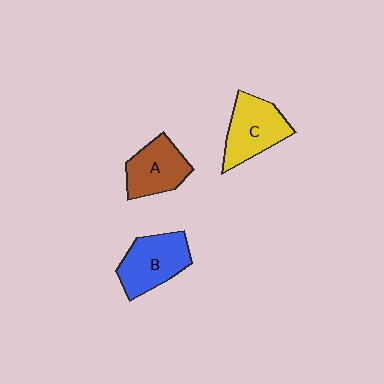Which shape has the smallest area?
Shape A (brown).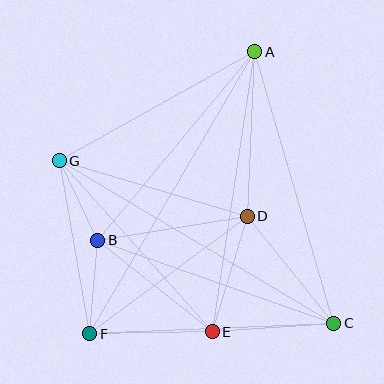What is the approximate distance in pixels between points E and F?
The distance between E and F is approximately 122 pixels.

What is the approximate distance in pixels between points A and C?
The distance between A and C is approximately 283 pixels.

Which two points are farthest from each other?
Points A and F are farthest from each other.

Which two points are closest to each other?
Points B and G are closest to each other.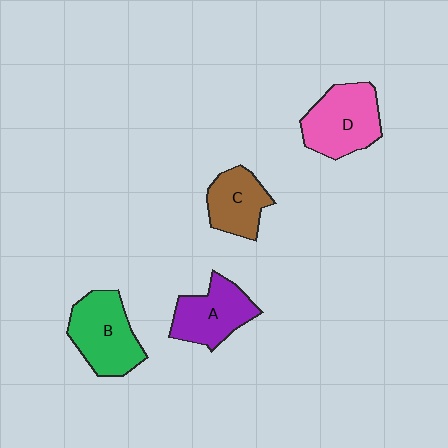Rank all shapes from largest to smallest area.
From largest to smallest: B (green), D (pink), A (purple), C (brown).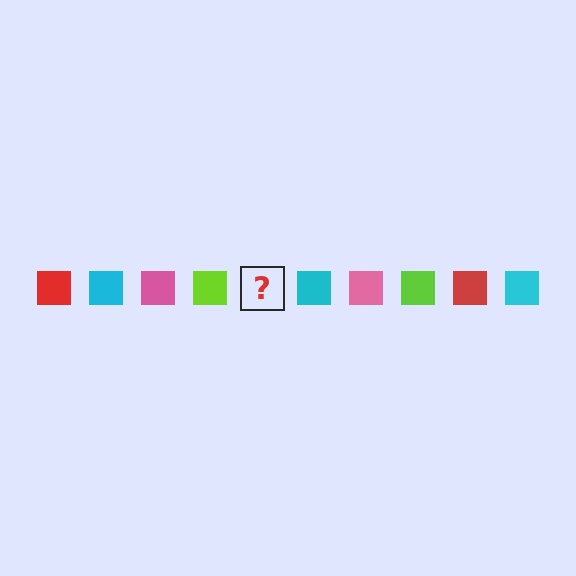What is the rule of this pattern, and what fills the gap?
The rule is that the pattern cycles through red, cyan, pink, lime squares. The gap should be filled with a red square.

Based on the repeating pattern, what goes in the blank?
The blank should be a red square.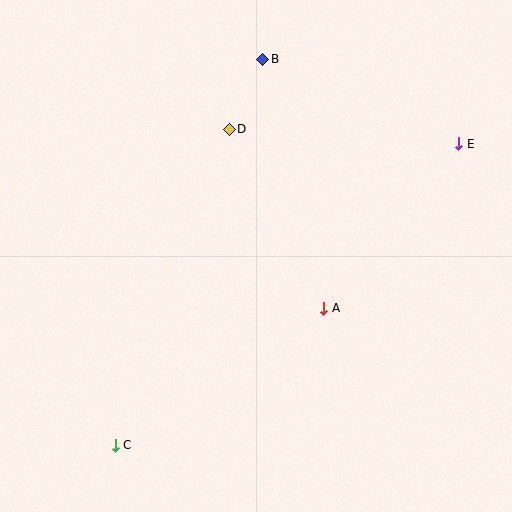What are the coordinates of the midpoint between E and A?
The midpoint between E and A is at (391, 226).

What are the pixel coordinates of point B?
Point B is at (263, 59).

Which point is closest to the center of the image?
Point A at (324, 308) is closest to the center.